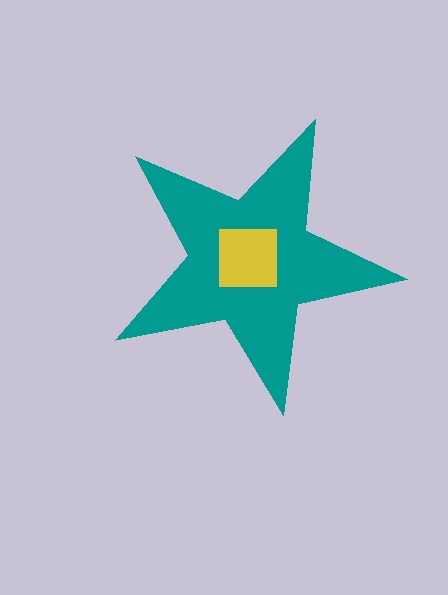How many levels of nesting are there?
2.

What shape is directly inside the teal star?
The yellow square.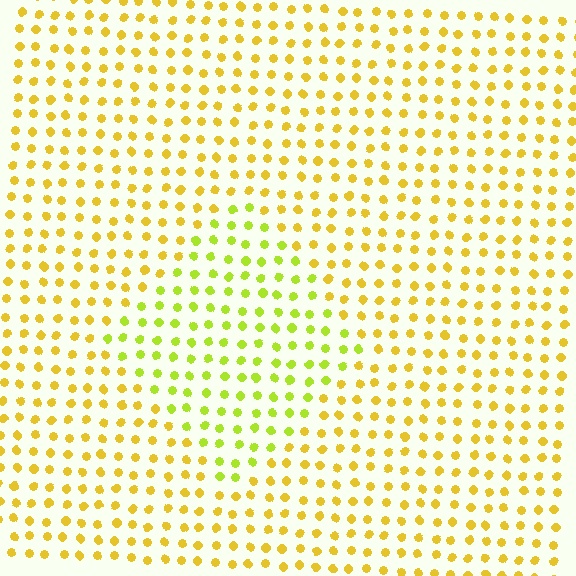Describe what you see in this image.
The image is filled with small yellow elements in a uniform arrangement. A diamond-shaped region is visible where the elements are tinted to a slightly different hue, forming a subtle color boundary.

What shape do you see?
I see a diamond.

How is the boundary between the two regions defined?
The boundary is defined purely by a slight shift in hue (about 31 degrees). Spacing, size, and orientation are identical on both sides.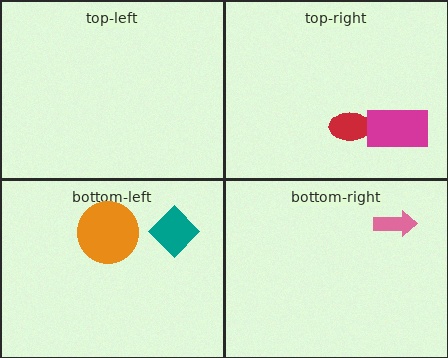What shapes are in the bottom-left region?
The teal diamond, the orange circle.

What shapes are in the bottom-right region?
The pink arrow.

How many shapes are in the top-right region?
2.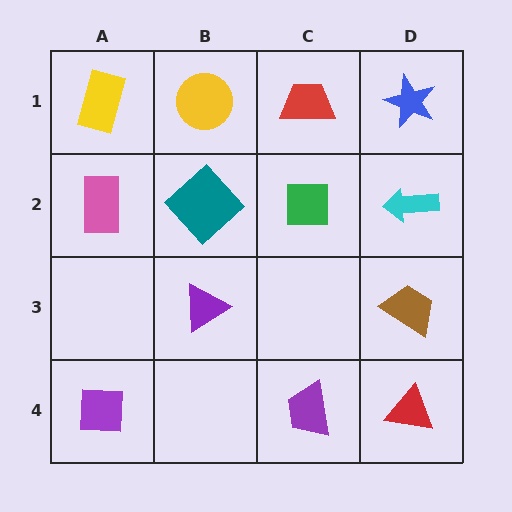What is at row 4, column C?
A purple trapezoid.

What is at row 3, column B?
A purple triangle.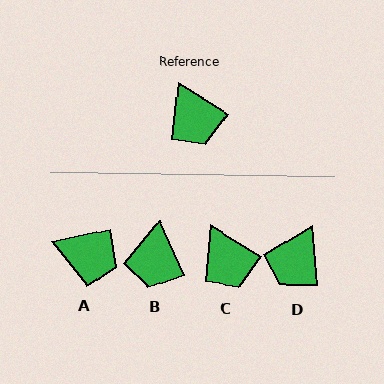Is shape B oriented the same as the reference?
No, it is off by about 34 degrees.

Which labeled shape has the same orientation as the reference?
C.